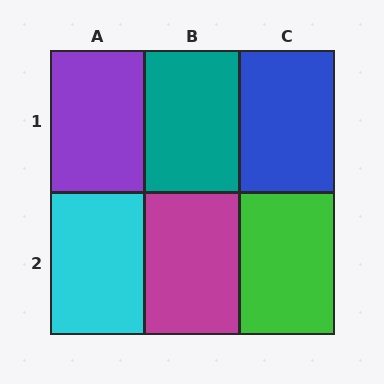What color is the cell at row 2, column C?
Green.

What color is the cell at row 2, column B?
Magenta.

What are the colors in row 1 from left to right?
Purple, teal, blue.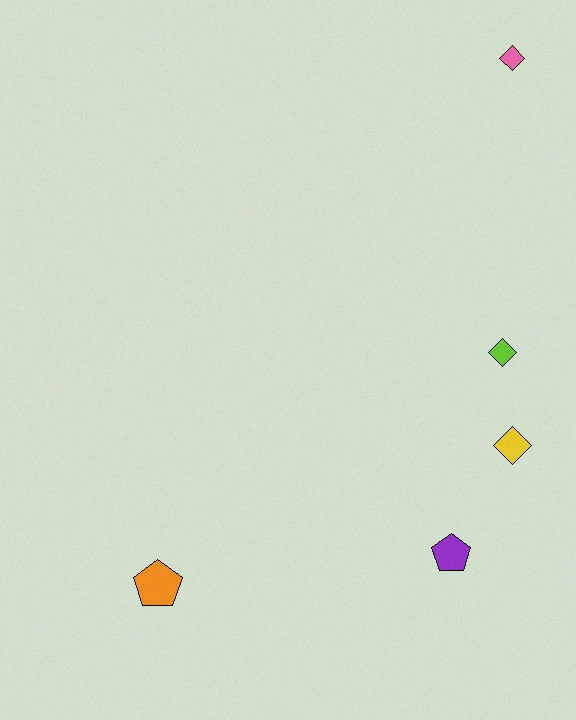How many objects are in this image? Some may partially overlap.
There are 5 objects.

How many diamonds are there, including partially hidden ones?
There are 3 diamonds.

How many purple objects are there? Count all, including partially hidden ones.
There is 1 purple object.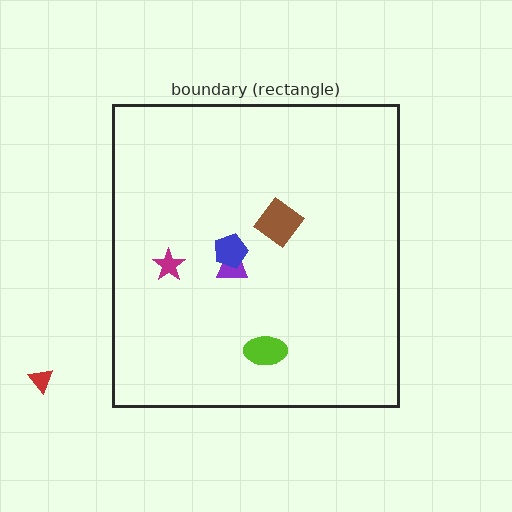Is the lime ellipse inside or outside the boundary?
Inside.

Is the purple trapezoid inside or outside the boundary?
Inside.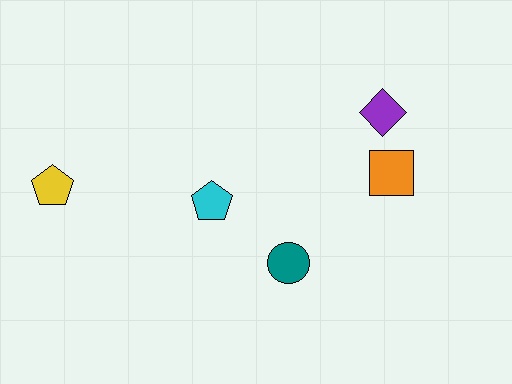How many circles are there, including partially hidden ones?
There is 1 circle.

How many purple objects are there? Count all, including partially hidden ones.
There is 1 purple object.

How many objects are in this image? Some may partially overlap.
There are 5 objects.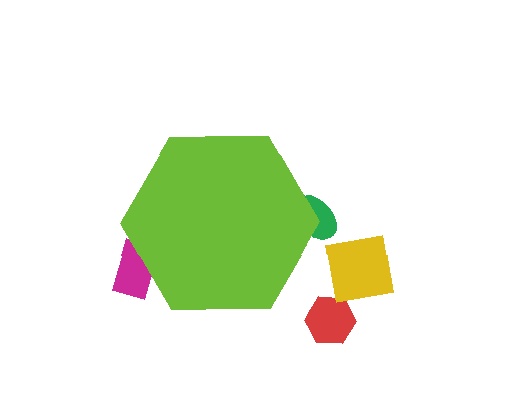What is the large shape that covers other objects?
A lime hexagon.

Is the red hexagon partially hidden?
No, the red hexagon is fully visible.